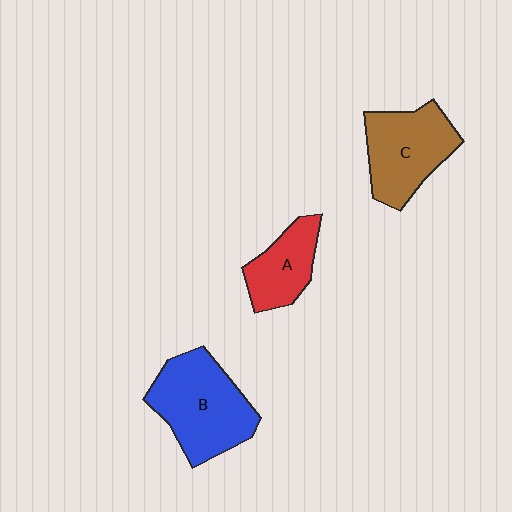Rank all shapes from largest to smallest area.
From largest to smallest: B (blue), C (brown), A (red).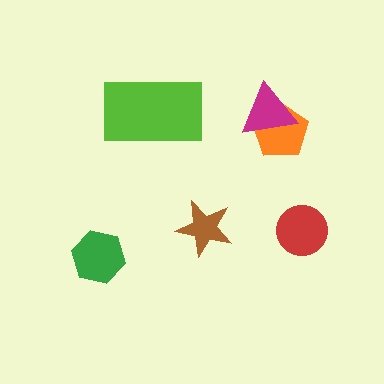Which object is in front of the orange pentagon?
The magenta triangle is in front of the orange pentagon.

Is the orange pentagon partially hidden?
Yes, it is partially covered by another shape.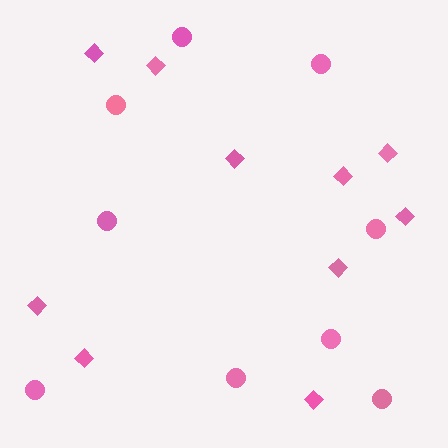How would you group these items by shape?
There are 2 groups: one group of diamonds (10) and one group of circles (9).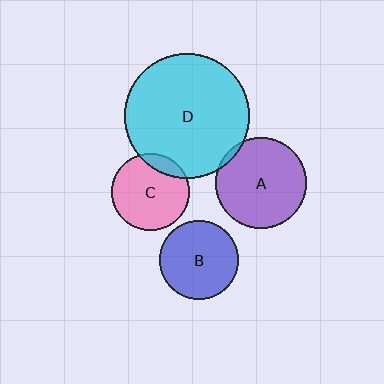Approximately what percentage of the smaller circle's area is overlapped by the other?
Approximately 5%.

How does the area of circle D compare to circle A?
Approximately 1.9 times.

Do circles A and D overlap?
Yes.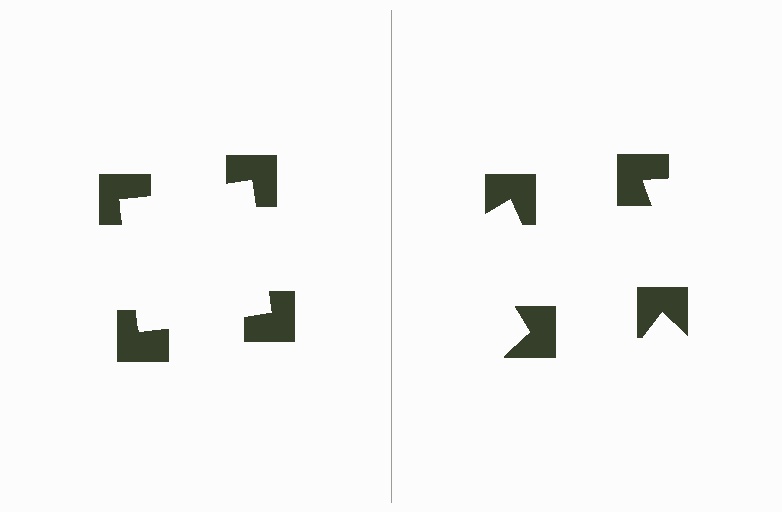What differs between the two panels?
The notched squares are positioned identically on both sides; only the wedge orientations differ. On the left they align to a square; on the right they are misaligned.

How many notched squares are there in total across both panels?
8 — 4 on each side.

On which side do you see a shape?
An illusory square appears on the left side. On the right side the wedge cuts are rotated, so no coherent shape forms.